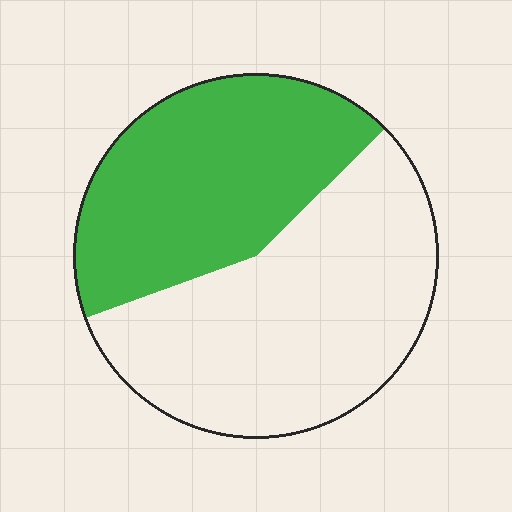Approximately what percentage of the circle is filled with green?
Approximately 45%.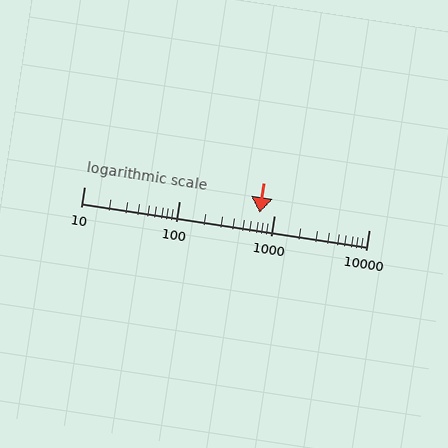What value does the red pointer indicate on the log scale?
The pointer indicates approximately 700.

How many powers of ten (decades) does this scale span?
The scale spans 3 decades, from 10 to 10000.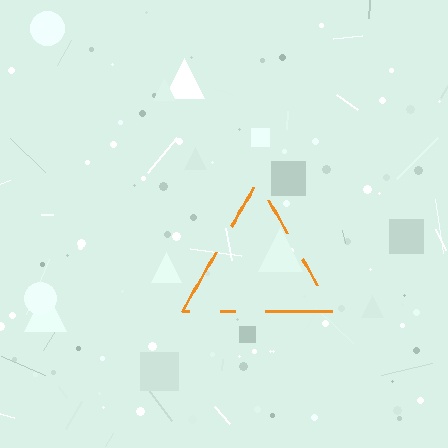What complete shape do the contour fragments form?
The contour fragments form a triangle.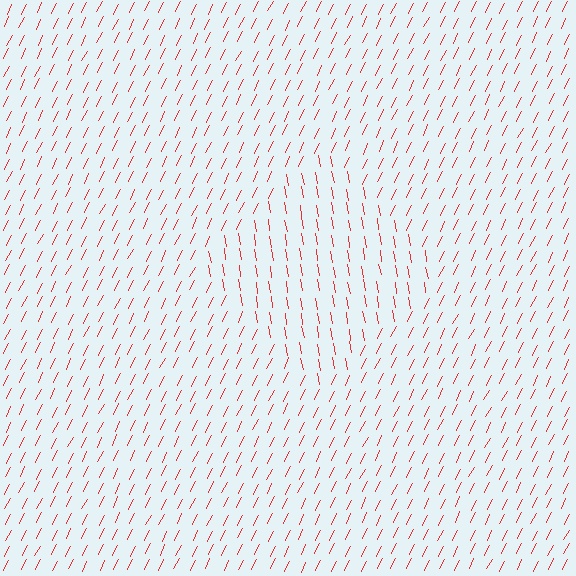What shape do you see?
I see a diamond.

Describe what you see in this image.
The image is filled with small red line segments. A diamond region in the image has lines oriented differently from the surrounding lines, creating a visible texture boundary.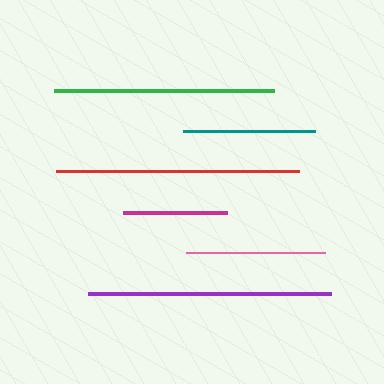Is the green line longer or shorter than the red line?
The red line is longer than the green line.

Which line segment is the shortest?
The magenta line is the shortest at approximately 104 pixels.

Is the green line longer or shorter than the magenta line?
The green line is longer than the magenta line.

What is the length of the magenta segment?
The magenta segment is approximately 104 pixels long.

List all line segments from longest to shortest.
From longest to shortest: red, purple, green, pink, teal, magenta.